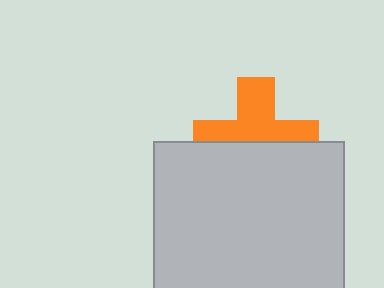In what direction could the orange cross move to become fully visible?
The orange cross could move up. That would shift it out from behind the light gray rectangle entirely.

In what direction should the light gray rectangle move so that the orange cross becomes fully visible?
The light gray rectangle should move down. That is the shortest direction to clear the overlap and leave the orange cross fully visible.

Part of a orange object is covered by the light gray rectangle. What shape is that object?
It is a cross.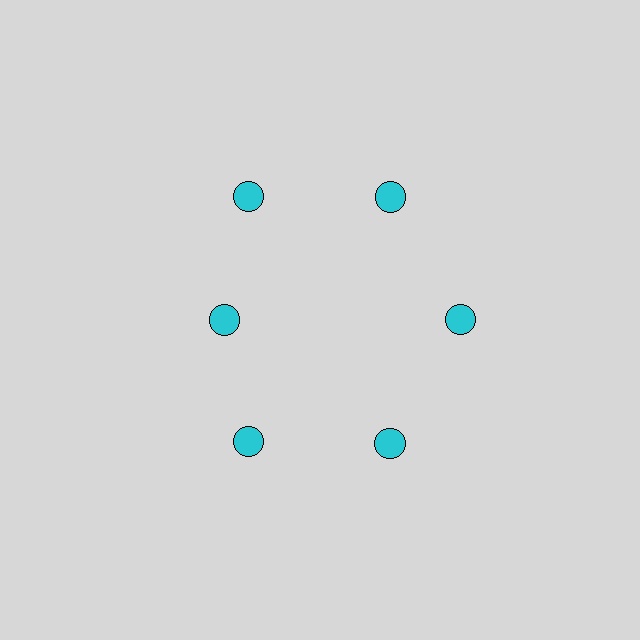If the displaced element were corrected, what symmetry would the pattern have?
It would have 6-fold rotational symmetry — the pattern would map onto itself every 60 degrees.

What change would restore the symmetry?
The symmetry would be restored by moving it outward, back onto the ring so that all 6 circles sit at equal angles and equal distance from the center.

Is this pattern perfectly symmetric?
No. The 6 cyan circles are arranged in a ring, but one element near the 9 o'clock position is pulled inward toward the center, breaking the 6-fold rotational symmetry.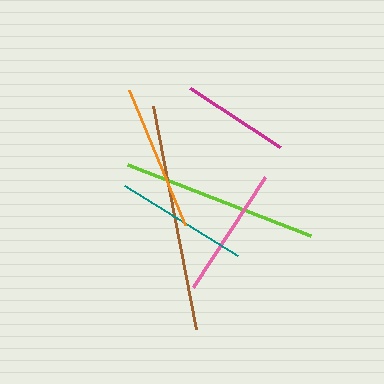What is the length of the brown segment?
The brown segment is approximately 227 pixels long.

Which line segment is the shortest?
The magenta line is the shortest at approximately 107 pixels.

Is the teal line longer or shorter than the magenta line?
The teal line is longer than the magenta line.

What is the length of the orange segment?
The orange segment is approximately 147 pixels long.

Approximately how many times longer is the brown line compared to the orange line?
The brown line is approximately 1.5 times the length of the orange line.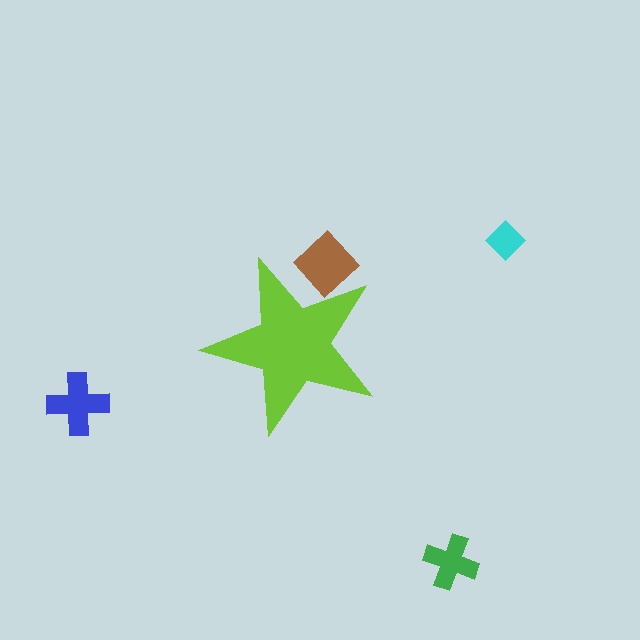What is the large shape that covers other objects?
A lime star.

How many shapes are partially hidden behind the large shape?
1 shape is partially hidden.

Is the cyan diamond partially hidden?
No, the cyan diamond is fully visible.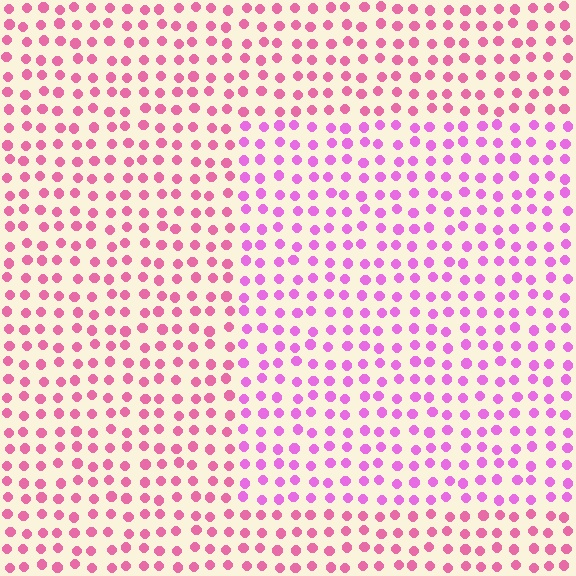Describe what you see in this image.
The image is filled with small pink elements in a uniform arrangement. A rectangle-shaped region is visible where the elements are tinted to a slightly different hue, forming a subtle color boundary.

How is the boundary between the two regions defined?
The boundary is defined purely by a slight shift in hue (about 29 degrees). Spacing, size, and orientation are identical on both sides.